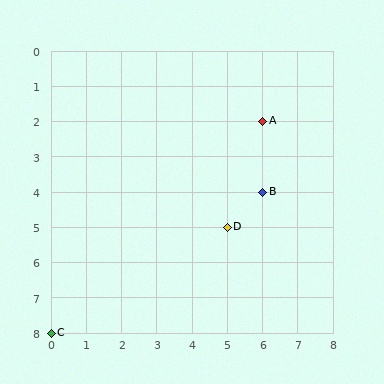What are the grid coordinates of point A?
Point A is at grid coordinates (6, 2).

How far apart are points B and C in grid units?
Points B and C are 6 columns and 4 rows apart (about 7.2 grid units diagonally).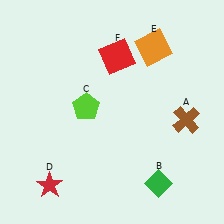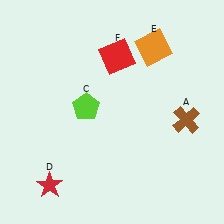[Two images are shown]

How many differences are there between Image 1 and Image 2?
There is 1 difference between the two images.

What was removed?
The green diamond (B) was removed in Image 2.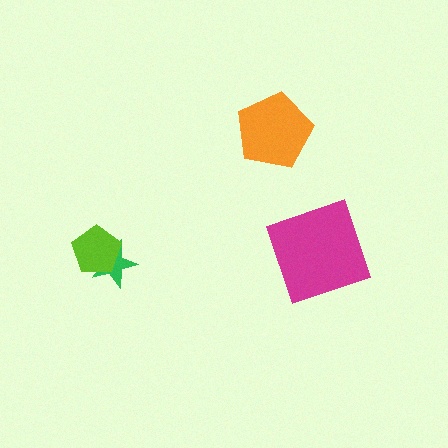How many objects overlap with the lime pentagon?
1 object overlaps with the lime pentagon.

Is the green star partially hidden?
Yes, it is partially covered by another shape.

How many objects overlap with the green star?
1 object overlaps with the green star.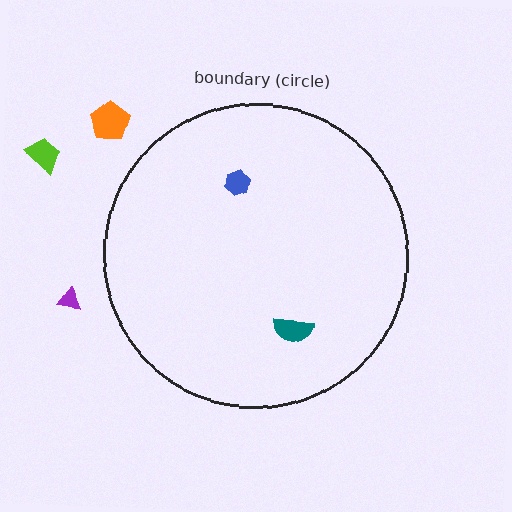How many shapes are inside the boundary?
2 inside, 3 outside.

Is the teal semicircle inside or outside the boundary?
Inside.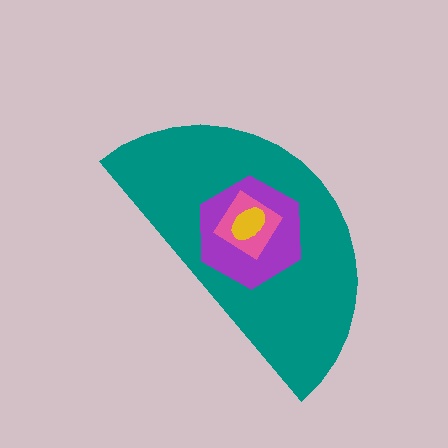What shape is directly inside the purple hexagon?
The pink diamond.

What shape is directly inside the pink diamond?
The yellow ellipse.